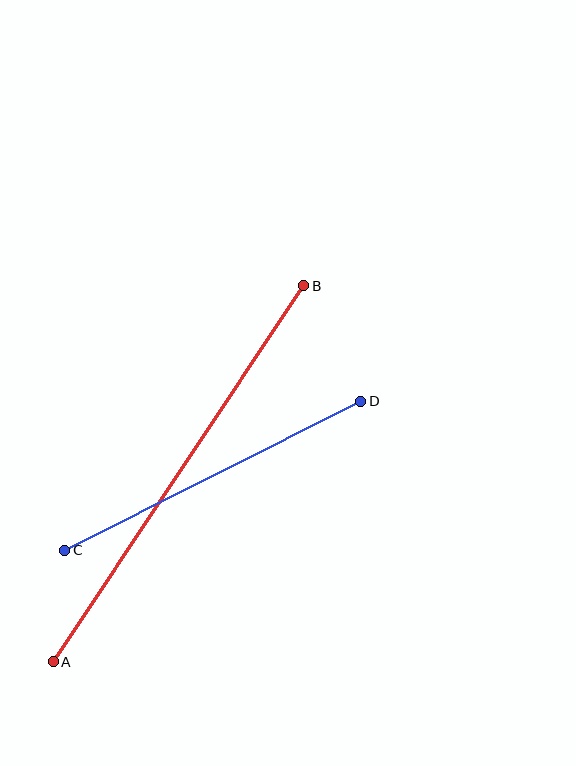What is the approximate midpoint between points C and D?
The midpoint is at approximately (213, 476) pixels.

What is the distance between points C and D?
The distance is approximately 331 pixels.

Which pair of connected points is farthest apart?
Points A and B are farthest apart.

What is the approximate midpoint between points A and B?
The midpoint is at approximately (179, 474) pixels.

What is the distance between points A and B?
The distance is approximately 452 pixels.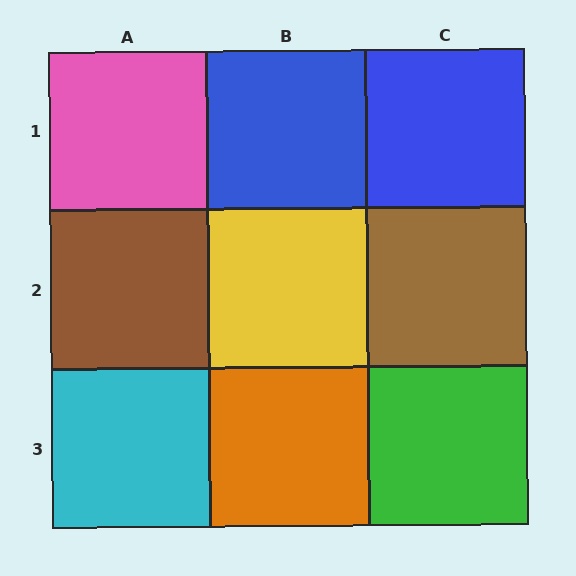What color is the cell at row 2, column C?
Brown.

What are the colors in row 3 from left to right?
Cyan, orange, green.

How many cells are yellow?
1 cell is yellow.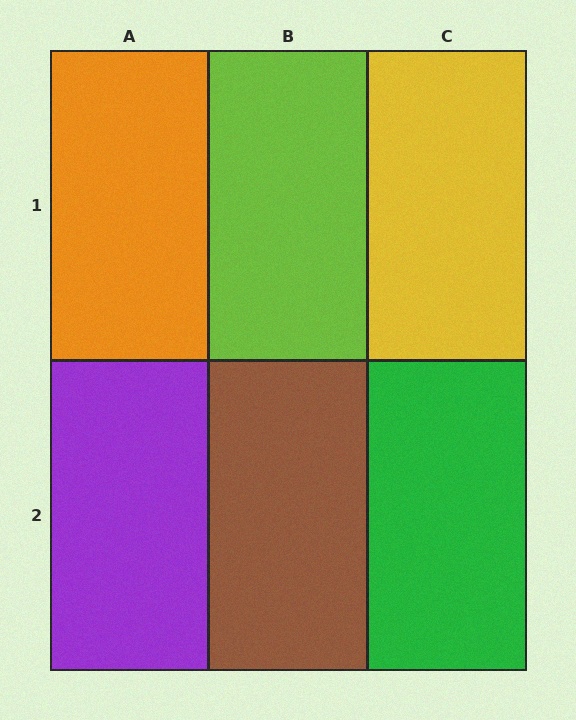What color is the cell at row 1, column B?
Lime.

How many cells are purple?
1 cell is purple.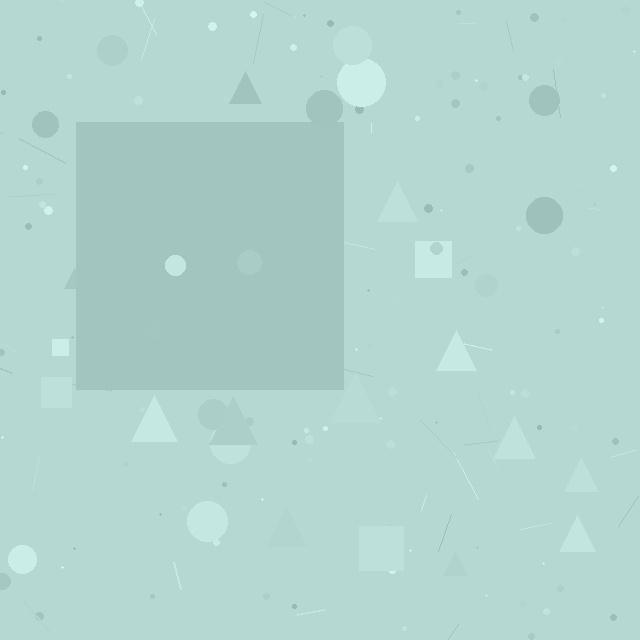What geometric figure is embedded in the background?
A square is embedded in the background.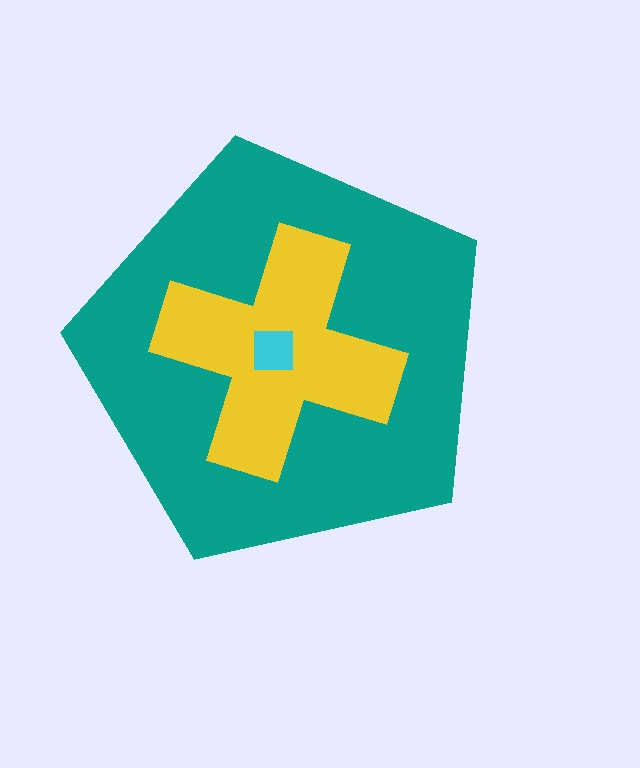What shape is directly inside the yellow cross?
The cyan square.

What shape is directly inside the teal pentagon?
The yellow cross.